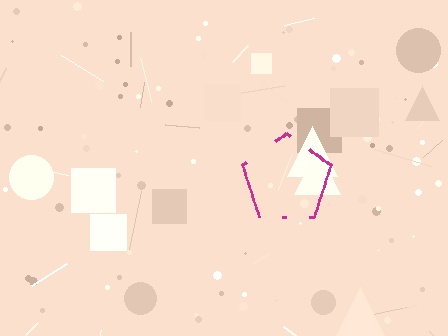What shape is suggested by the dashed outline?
The dashed outline suggests a pentagon.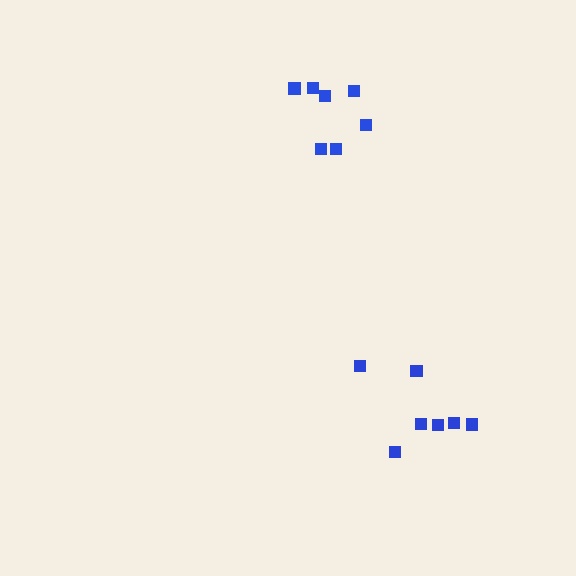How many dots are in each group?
Group 1: 7 dots, Group 2: 7 dots (14 total).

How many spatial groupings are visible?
There are 2 spatial groupings.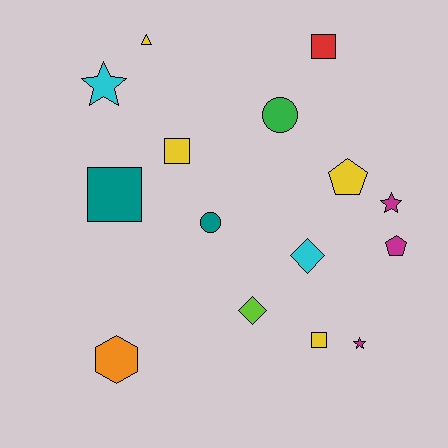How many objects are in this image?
There are 15 objects.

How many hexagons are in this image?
There is 1 hexagon.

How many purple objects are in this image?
There are no purple objects.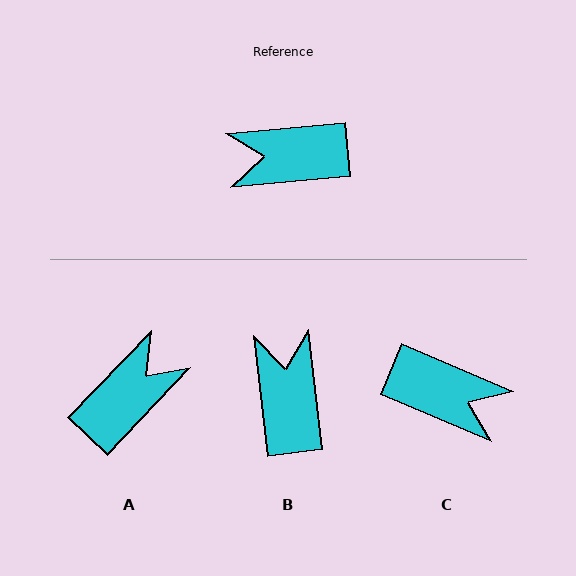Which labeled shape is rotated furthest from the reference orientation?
C, about 152 degrees away.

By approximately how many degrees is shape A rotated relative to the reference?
Approximately 139 degrees clockwise.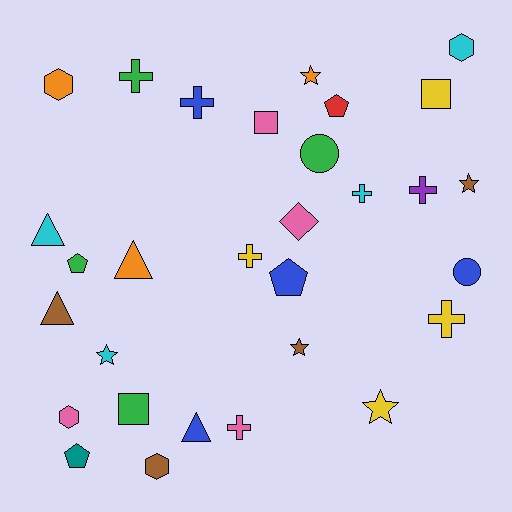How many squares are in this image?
There are 3 squares.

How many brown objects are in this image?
There are 4 brown objects.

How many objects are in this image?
There are 30 objects.